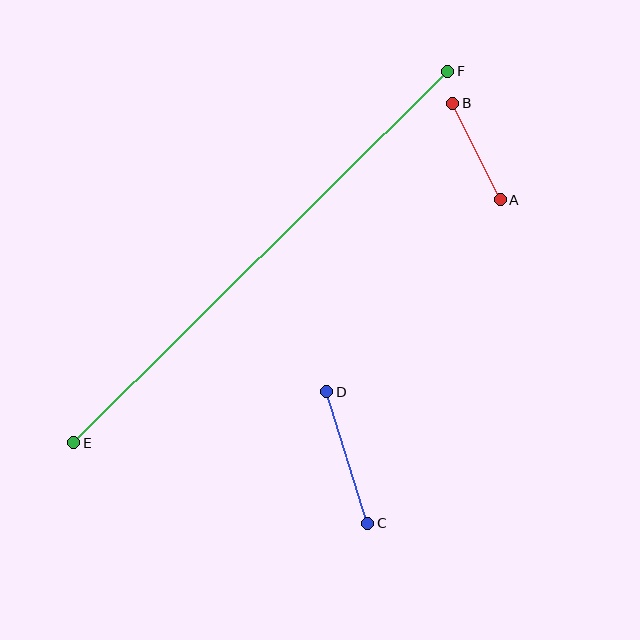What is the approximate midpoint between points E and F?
The midpoint is at approximately (261, 257) pixels.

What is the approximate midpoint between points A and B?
The midpoint is at approximately (477, 152) pixels.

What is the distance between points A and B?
The distance is approximately 107 pixels.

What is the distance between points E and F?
The distance is approximately 527 pixels.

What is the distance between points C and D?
The distance is approximately 138 pixels.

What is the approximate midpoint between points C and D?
The midpoint is at approximately (347, 458) pixels.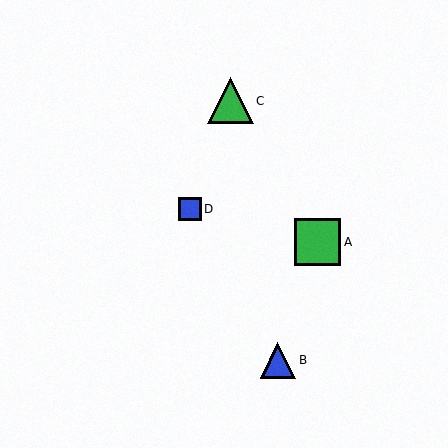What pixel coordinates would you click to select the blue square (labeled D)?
Click at (190, 209) to select the blue square D.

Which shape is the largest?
The green square (labeled A) is the largest.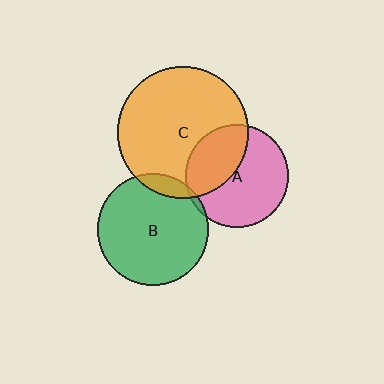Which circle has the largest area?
Circle C (orange).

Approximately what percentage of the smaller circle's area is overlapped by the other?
Approximately 10%.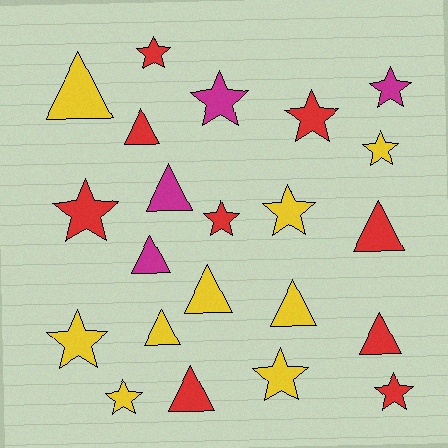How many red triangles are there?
There are 4 red triangles.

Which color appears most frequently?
Red, with 9 objects.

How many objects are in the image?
There are 22 objects.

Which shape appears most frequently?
Star, with 12 objects.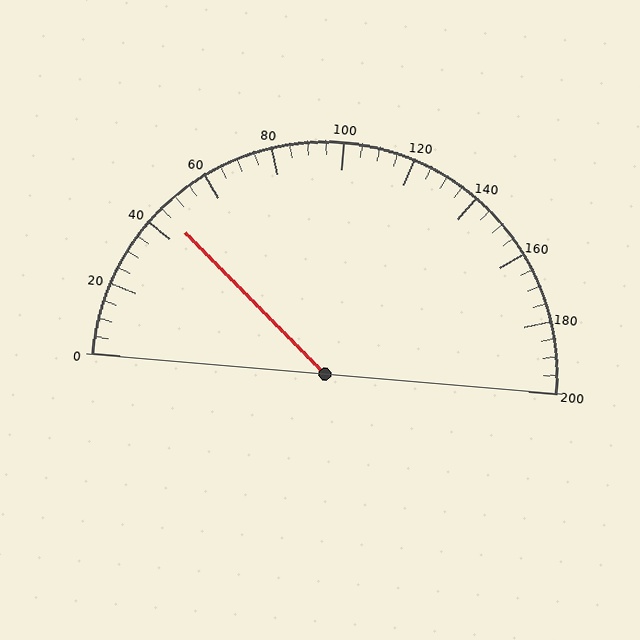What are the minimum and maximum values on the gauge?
The gauge ranges from 0 to 200.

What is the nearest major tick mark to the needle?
The nearest major tick mark is 40.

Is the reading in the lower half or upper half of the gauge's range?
The reading is in the lower half of the range (0 to 200).